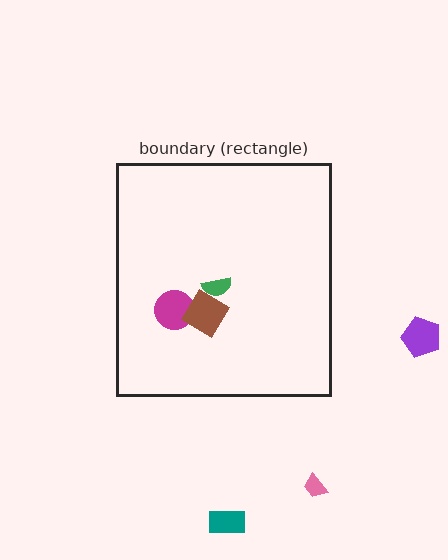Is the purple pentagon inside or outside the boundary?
Outside.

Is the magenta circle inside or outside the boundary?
Inside.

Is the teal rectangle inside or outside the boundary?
Outside.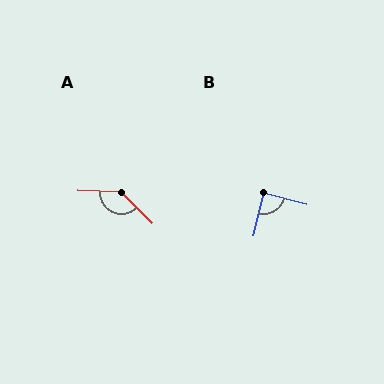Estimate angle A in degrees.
Approximately 137 degrees.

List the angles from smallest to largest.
B (90°), A (137°).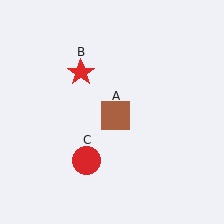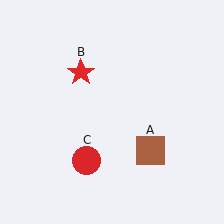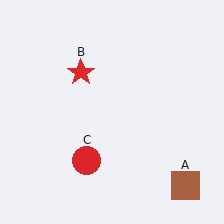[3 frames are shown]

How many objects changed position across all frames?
1 object changed position: brown square (object A).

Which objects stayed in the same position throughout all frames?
Red star (object B) and red circle (object C) remained stationary.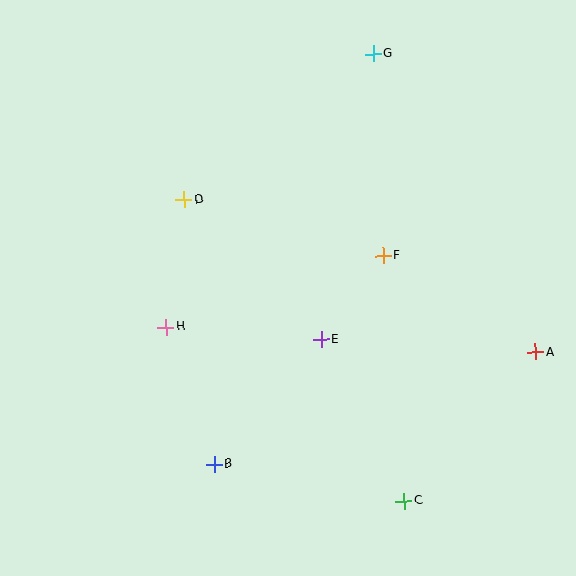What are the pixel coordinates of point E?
Point E is at (321, 339).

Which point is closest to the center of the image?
Point E at (321, 339) is closest to the center.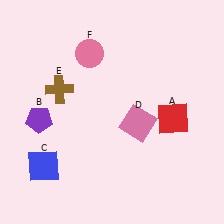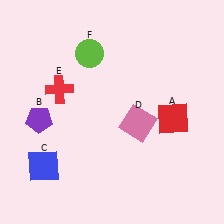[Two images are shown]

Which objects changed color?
E changed from brown to red. F changed from pink to lime.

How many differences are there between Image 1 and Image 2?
There are 2 differences between the two images.